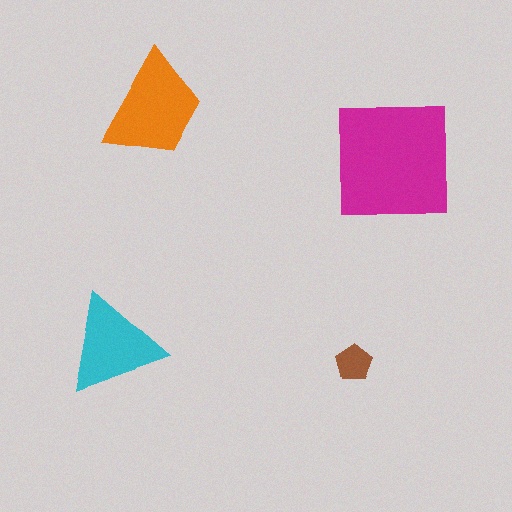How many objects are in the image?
There are 4 objects in the image.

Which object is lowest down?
The brown pentagon is bottommost.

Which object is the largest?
The magenta square.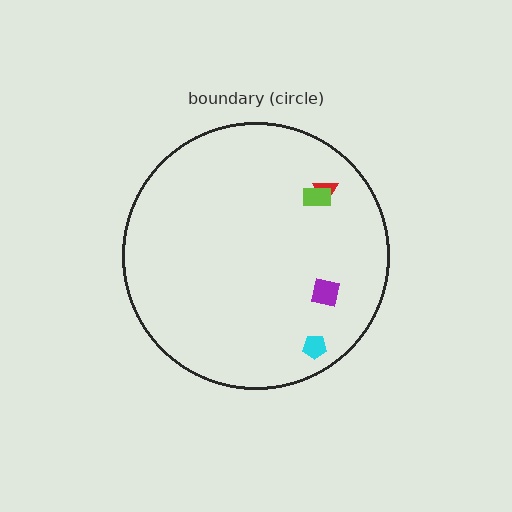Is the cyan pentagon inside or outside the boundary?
Inside.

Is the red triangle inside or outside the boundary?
Inside.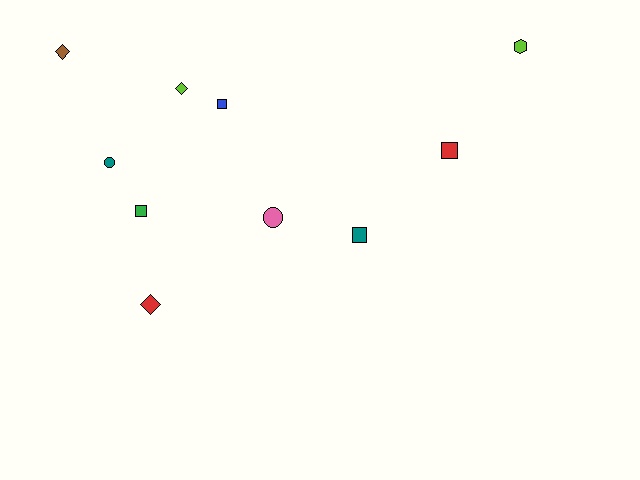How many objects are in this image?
There are 10 objects.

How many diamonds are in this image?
There are 3 diamonds.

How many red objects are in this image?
There are 2 red objects.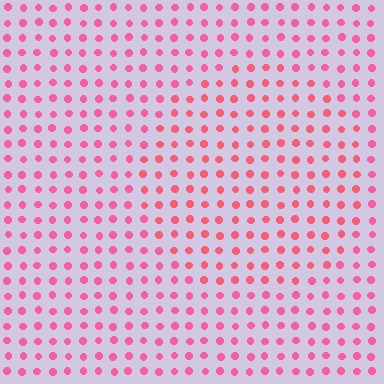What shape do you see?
I see a circle.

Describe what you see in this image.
The image is filled with small pink elements in a uniform arrangement. A circle-shaped region is visible where the elements are tinted to a slightly different hue, forming a subtle color boundary.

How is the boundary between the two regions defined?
The boundary is defined purely by a slight shift in hue (about 15 degrees). Spacing, size, and orientation are identical on both sides.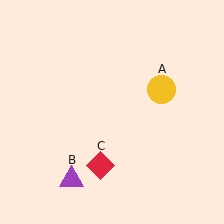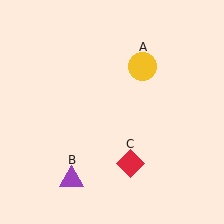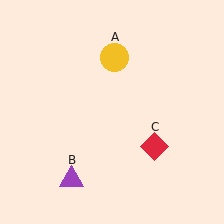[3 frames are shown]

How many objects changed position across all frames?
2 objects changed position: yellow circle (object A), red diamond (object C).